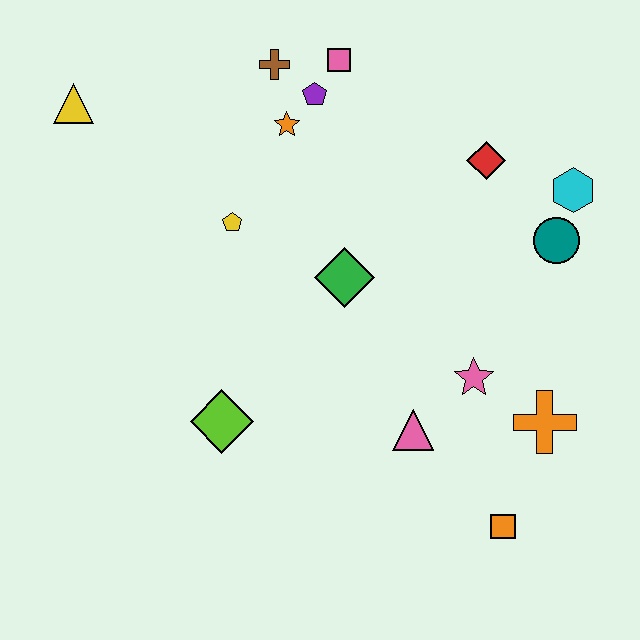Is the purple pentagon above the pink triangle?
Yes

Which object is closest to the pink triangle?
The pink star is closest to the pink triangle.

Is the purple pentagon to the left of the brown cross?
No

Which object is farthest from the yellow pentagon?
The orange square is farthest from the yellow pentagon.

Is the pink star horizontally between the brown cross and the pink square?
No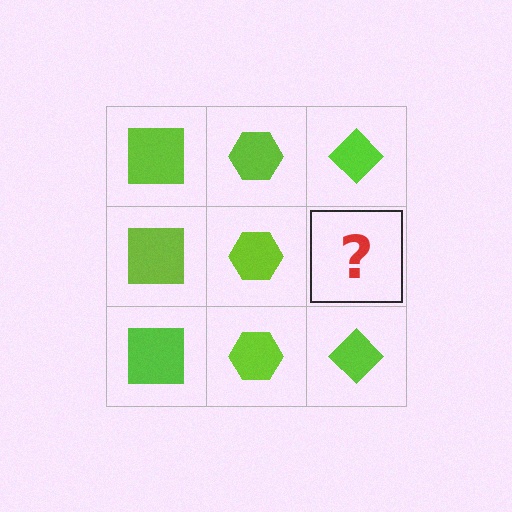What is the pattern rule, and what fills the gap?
The rule is that each column has a consistent shape. The gap should be filled with a lime diamond.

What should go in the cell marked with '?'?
The missing cell should contain a lime diamond.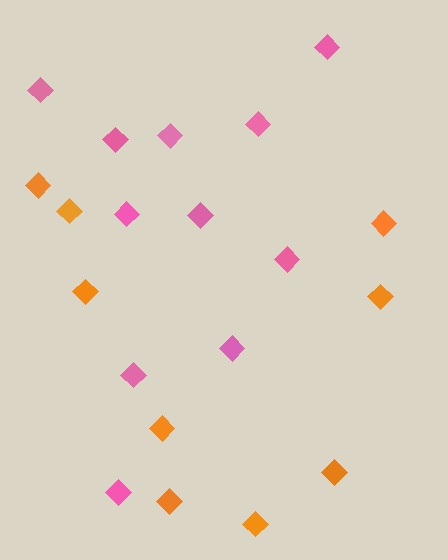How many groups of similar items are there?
There are 2 groups: one group of pink diamonds (11) and one group of orange diamonds (9).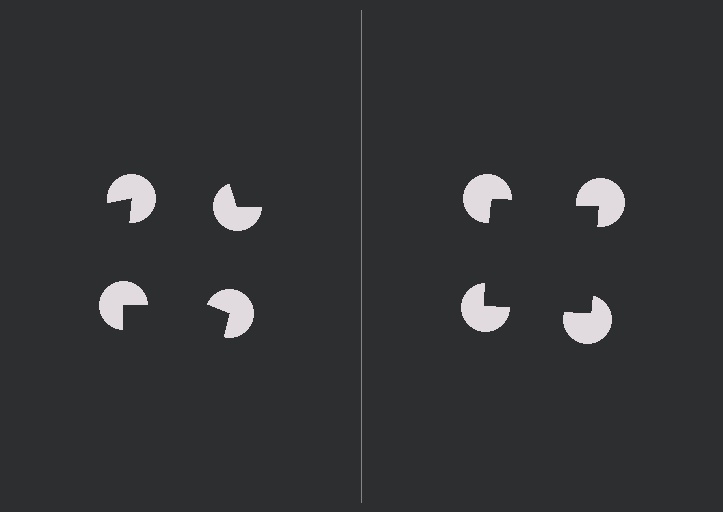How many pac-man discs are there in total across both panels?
8 — 4 on each side.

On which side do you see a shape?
An illusory square appears on the right side. On the left side the wedge cuts are rotated, so no coherent shape forms.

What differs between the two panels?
The pac-man discs are positioned identically on both sides; only the wedge orientations differ. On the right they align to a square; on the left they are misaligned.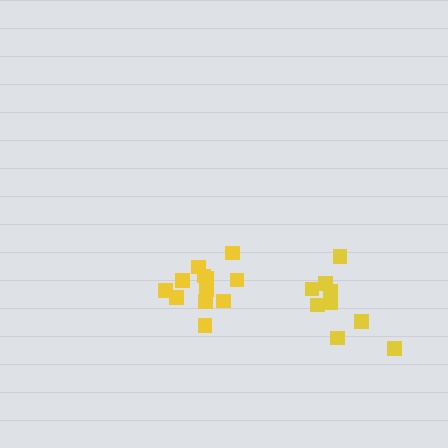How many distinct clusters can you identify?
There are 2 distinct clusters.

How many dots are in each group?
Group 1: 9 dots, Group 2: 12 dots (21 total).